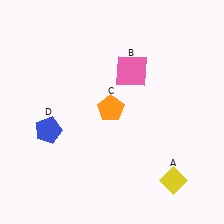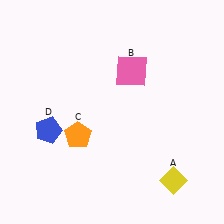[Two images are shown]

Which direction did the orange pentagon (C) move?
The orange pentagon (C) moved left.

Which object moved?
The orange pentagon (C) moved left.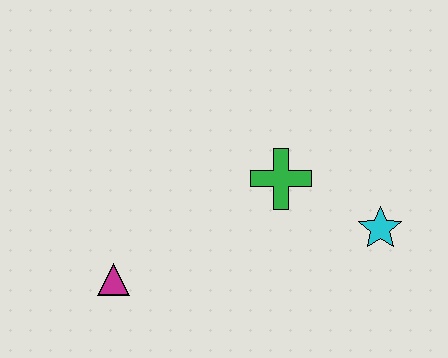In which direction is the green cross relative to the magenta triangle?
The green cross is to the right of the magenta triangle.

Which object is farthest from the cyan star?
The magenta triangle is farthest from the cyan star.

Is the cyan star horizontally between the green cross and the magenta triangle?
No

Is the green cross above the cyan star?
Yes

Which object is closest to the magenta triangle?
The green cross is closest to the magenta triangle.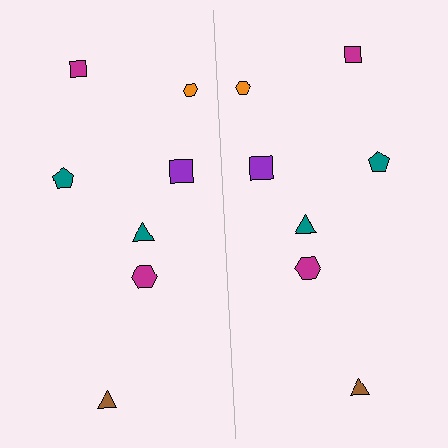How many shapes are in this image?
There are 14 shapes in this image.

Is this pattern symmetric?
Yes, this pattern has bilateral (reflection) symmetry.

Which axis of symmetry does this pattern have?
The pattern has a vertical axis of symmetry running through the center of the image.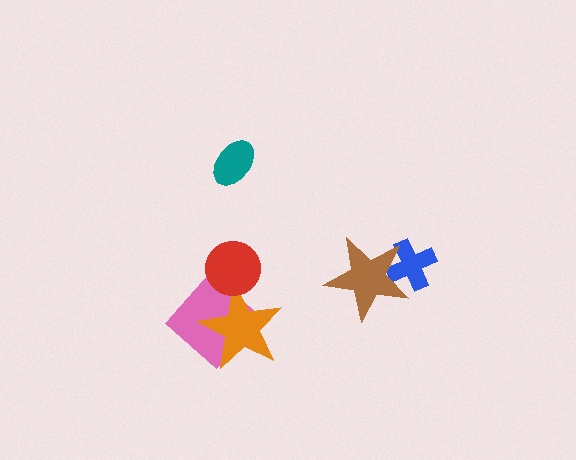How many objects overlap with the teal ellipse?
0 objects overlap with the teal ellipse.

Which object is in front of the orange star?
The red circle is in front of the orange star.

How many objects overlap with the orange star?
2 objects overlap with the orange star.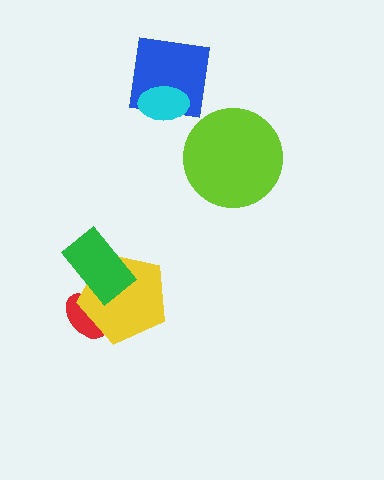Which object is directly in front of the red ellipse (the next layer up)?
The yellow pentagon is directly in front of the red ellipse.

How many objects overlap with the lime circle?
0 objects overlap with the lime circle.